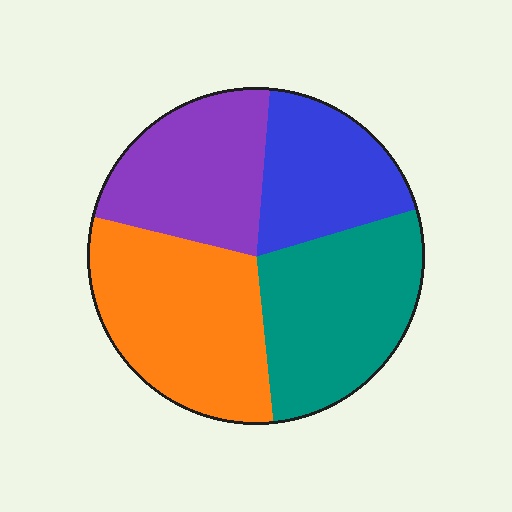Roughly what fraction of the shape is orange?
Orange takes up about one third (1/3) of the shape.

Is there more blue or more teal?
Teal.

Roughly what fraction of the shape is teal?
Teal covers roughly 30% of the shape.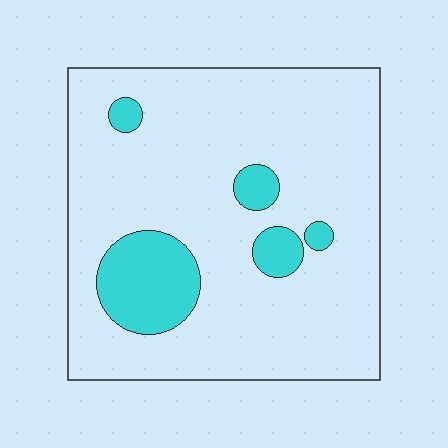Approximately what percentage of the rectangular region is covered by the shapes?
Approximately 15%.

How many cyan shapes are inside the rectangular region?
5.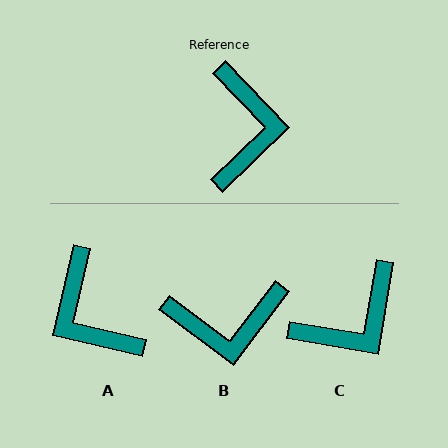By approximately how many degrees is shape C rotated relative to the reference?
Approximately 53 degrees clockwise.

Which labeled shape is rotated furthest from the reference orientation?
A, about 147 degrees away.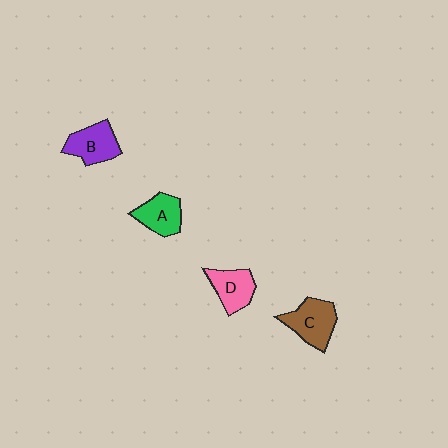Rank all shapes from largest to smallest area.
From largest to smallest: C (brown), B (purple), D (pink), A (green).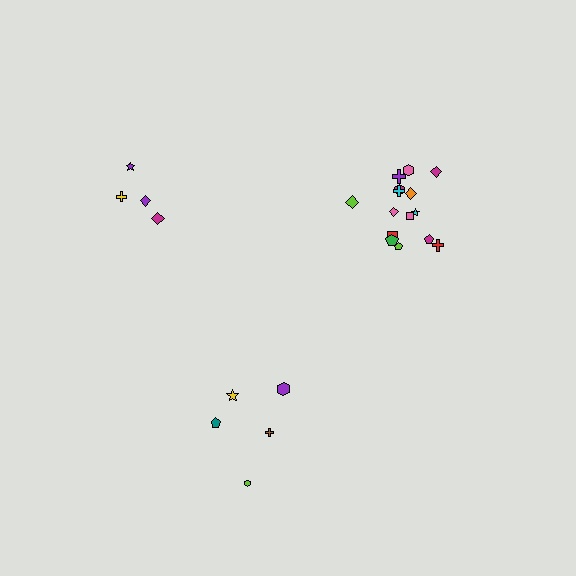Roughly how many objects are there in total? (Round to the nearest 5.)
Roughly 25 objects in total.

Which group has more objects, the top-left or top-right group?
The top-right group.